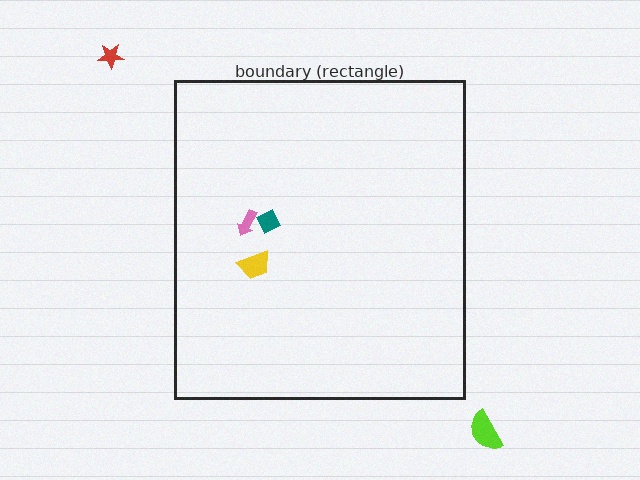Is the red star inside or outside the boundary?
Outside.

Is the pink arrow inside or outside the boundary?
Inside.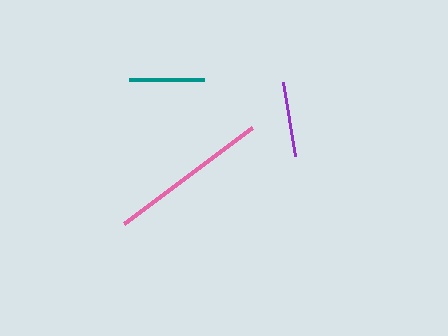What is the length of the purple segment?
The purple segment is approximately 75 pixels long.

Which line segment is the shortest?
The teal line is the shortest at approximately 75 pixels.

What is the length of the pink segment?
The pink segment is approximately 159 pixels long.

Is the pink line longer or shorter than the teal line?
The pink line is longer than the teal line.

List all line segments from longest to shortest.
From longest to shortest: pink, purple, teal.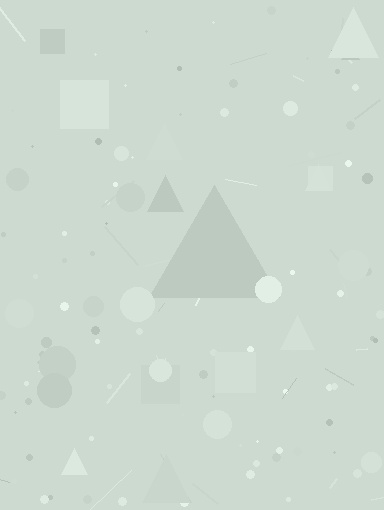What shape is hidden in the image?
A triangle is hidden in the image.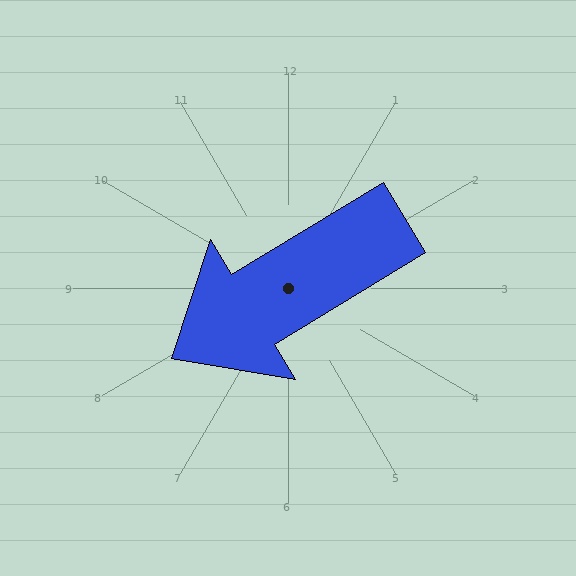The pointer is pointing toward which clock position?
Roughly 8 o'clock.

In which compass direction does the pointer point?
Southwest.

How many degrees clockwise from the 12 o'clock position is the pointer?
Approximately 239 degrees.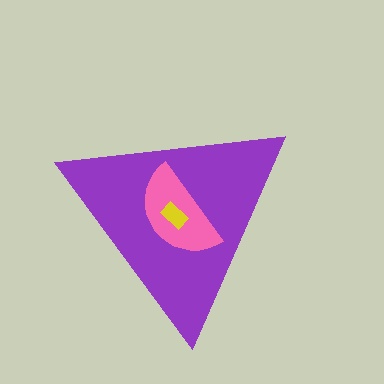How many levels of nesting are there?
3.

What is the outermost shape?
The purple triangle.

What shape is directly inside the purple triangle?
The pink semicircle.